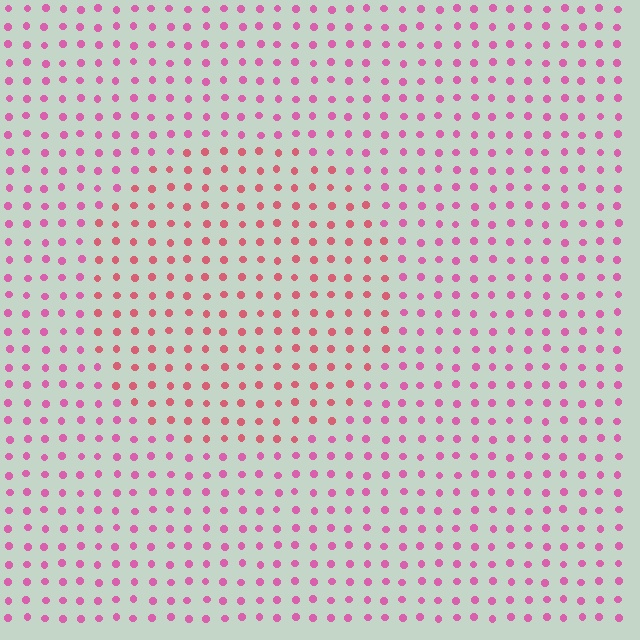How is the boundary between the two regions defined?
The boundary is defined purely by a slight shift in hue (about 28 degrees). Spacing, size, and orientation are identical on both sides.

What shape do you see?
I see a circle.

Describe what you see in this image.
The image is filled with small pink elements in a uniform arrangement. A circle-shaped region is visible where the elements are tinted to a slightly different hue, forming a subtle color boundary.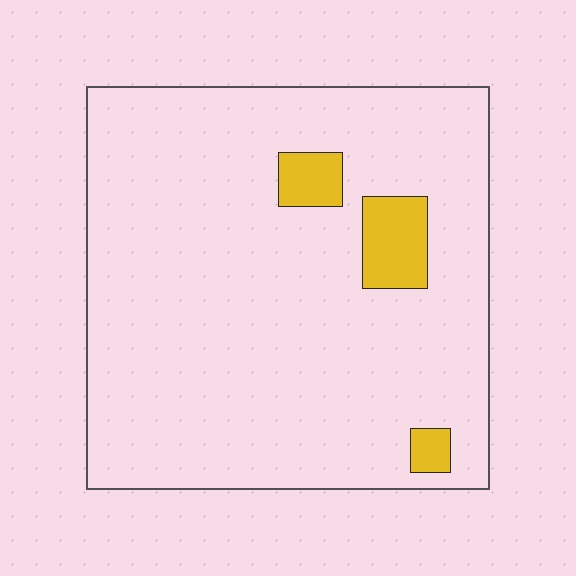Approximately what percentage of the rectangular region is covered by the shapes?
Approximately 5%.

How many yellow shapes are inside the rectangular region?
3.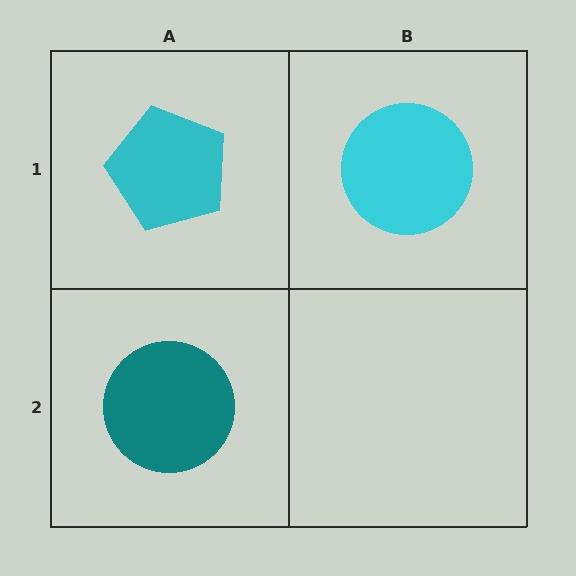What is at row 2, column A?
A teal circle.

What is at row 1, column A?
A cyan pentagon.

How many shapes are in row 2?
1 shape.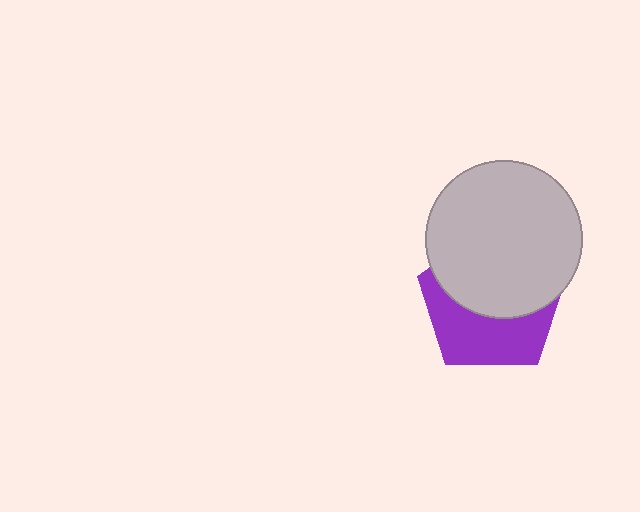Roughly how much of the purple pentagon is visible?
About half of it is visible (roughly 45%).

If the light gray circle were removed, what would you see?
You would see the complete purple pentagon.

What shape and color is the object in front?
The object in front is a light gray circle.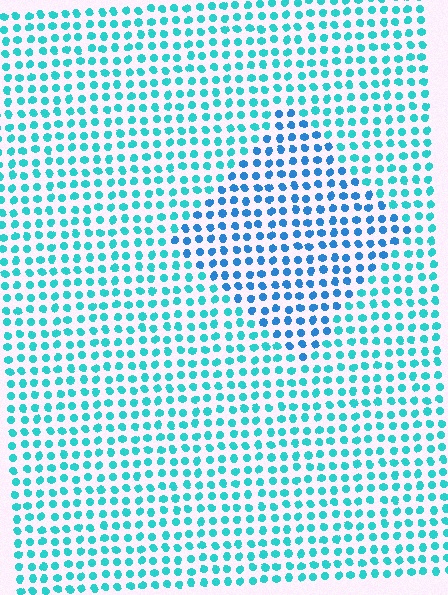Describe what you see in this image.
The image is filled with small cyan elements in a uniform arrangement. A diamond-shaped region is visible where the elements are tinted to a slightly different hue, forming a subtle color boundary.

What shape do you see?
I see a diamond.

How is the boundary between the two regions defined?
The boundary is defined purely by a slight shift in hue (about 30 degrees). Spacing, size, and orientation are identical on both sides.